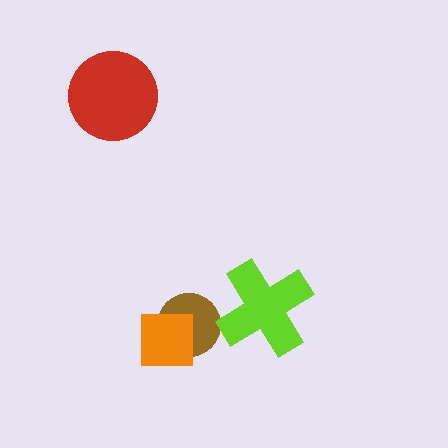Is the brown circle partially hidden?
Yes, it is partially covered by another shape.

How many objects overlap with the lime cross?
0 objects overlap with the lime cross.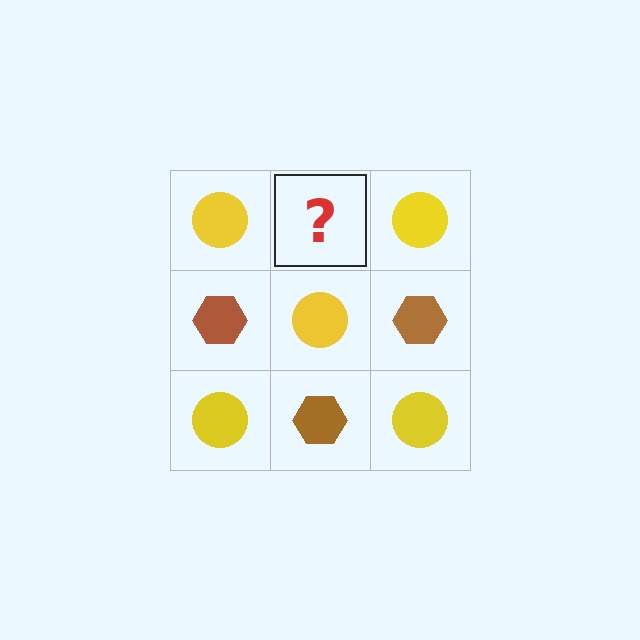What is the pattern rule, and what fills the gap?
The rule is that it alternates yellow circle and brown hexagon in a checkerboard pattern. The gap should be filled with a brown hexagon.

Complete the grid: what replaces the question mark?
The question mark should be replaced with a brown hexagon.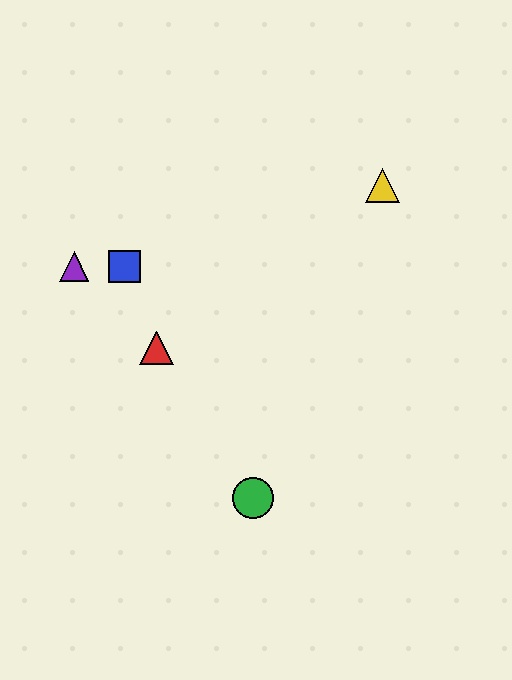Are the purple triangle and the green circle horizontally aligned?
No, the purple triangle is at y≈267 and the green circle is at y≈498.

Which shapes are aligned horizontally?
The blue square, the purple triangle are aligned horizontally.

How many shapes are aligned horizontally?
2 shapes (the blue square, the purple triangle) are aligned horizontally.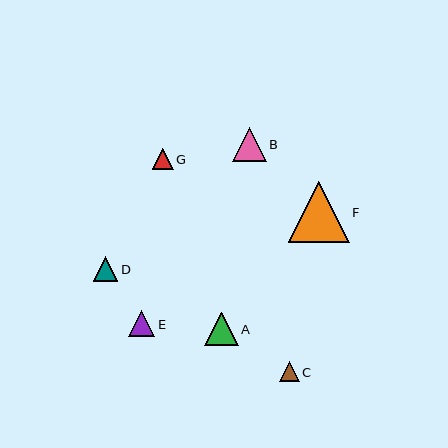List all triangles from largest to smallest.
From largest to smallest: F, B, A, E, D, G, C.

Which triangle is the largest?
Triangle F is the largest with a size of approximately 61 pixels.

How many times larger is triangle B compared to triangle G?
Triangle B is approximately 1.6 times the size of triangle G.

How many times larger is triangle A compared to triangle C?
Triangle A is approximately 1.6 times the size of triangle C.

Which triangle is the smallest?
Triangle C is the smallest with a size of approximately 20 pixels.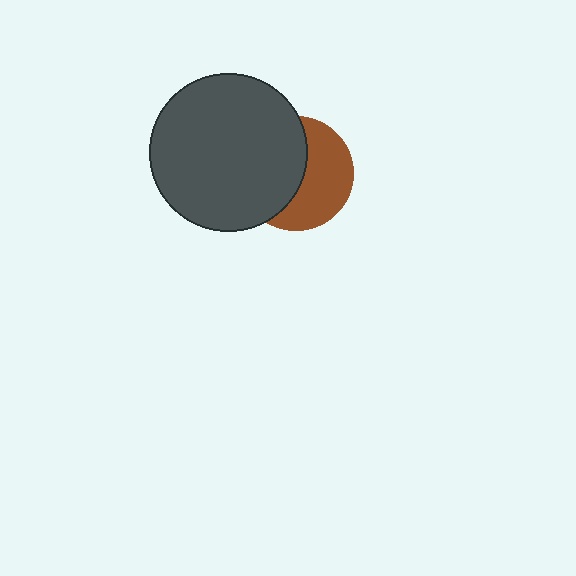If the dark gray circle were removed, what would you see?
You would see the complete brown circle.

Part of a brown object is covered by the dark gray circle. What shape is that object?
It is a circle.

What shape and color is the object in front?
The object in front is a dark gray circle.